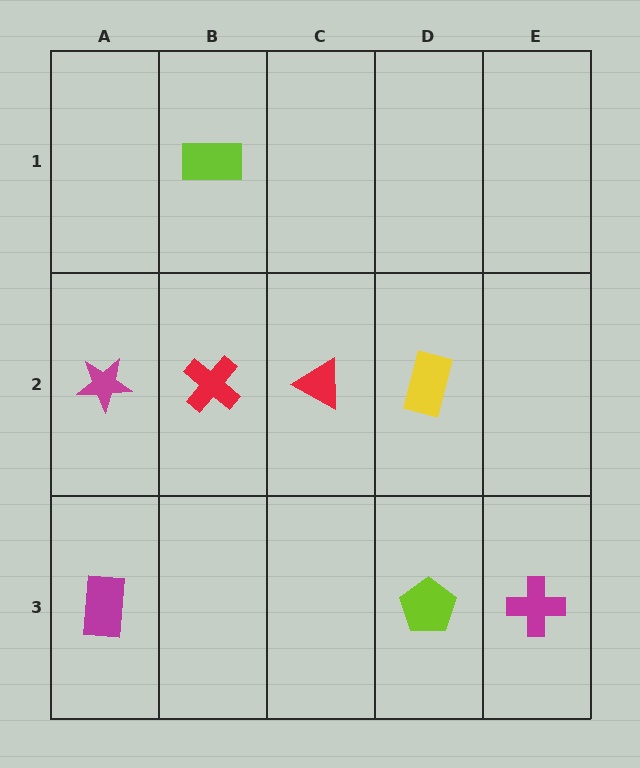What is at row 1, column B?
A lime rectangle.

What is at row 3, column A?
A magenta rectangle.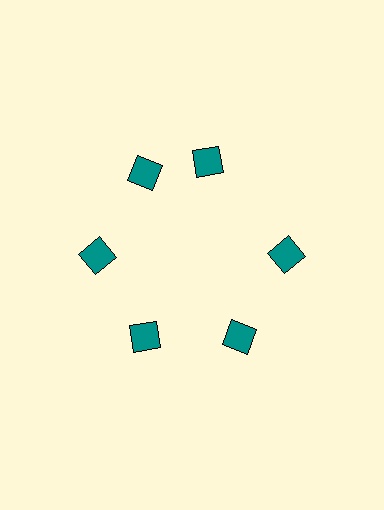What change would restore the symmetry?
The symmetry would be restored by rotating it back into even spacing with its neighbors so that all 6 squares sit at equal angles and equal distance from the center.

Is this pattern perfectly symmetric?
No. The 6 teal squares are arranged in a ring, but one element near the 1 o'clock position is rotated out of alignment along the ring, breaking the 6-fold rotational symmetry.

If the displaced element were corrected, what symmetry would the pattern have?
It would have 6-fold rotational symmetry — the pattern would map onto itself every 60 degrees.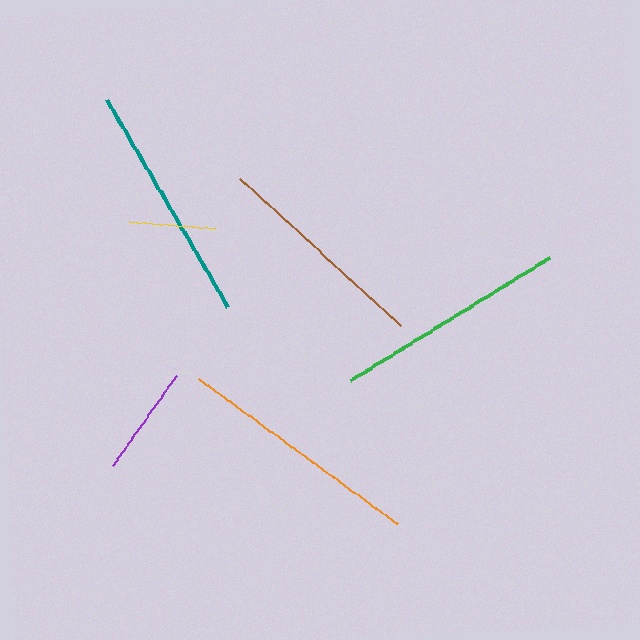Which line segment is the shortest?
The yellow line is the shortest at approximately 86 pixels.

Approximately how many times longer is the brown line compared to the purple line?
The brown line is approximately 2.0 times the length of the purple line.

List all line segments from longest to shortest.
From longest to shortest: orange, teal, green, brown, purple, yellow.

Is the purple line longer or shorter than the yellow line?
The purple line is longer than the yellow line.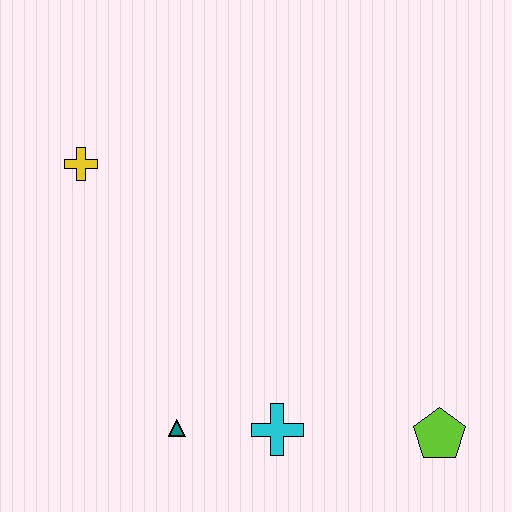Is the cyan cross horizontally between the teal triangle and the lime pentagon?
Yes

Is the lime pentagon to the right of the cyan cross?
Yes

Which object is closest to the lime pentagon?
The cyan cross is closest to the lime pentagon.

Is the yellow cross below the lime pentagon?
No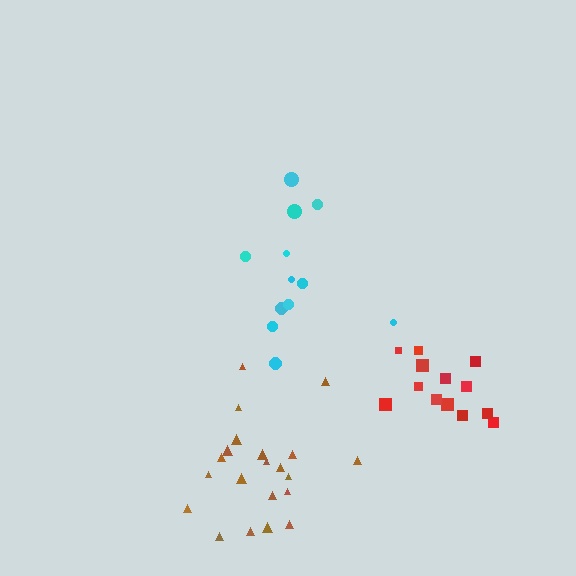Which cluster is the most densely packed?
Red.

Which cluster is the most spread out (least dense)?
Cyan.